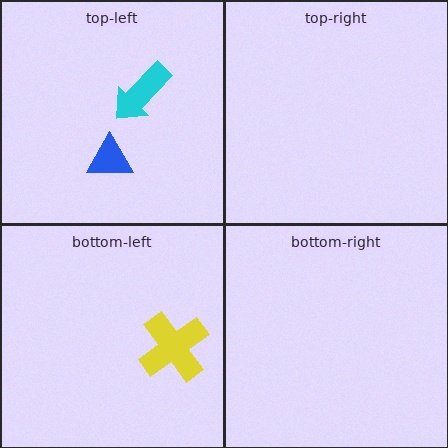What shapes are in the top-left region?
The blue triangle, the cyan arrow.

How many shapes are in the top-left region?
2.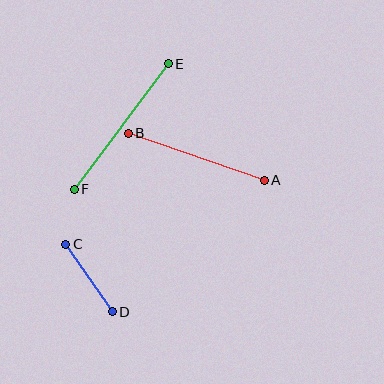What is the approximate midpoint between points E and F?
The midpoint is at approximately (121, 127) pixels.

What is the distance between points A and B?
The distance is approximately 144 pixels.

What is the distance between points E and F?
The distance is approximately 157 pixels.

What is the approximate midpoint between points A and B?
The midpoint is at approximately (196, 157) pixels.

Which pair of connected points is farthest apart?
Points E and F are farthest apart.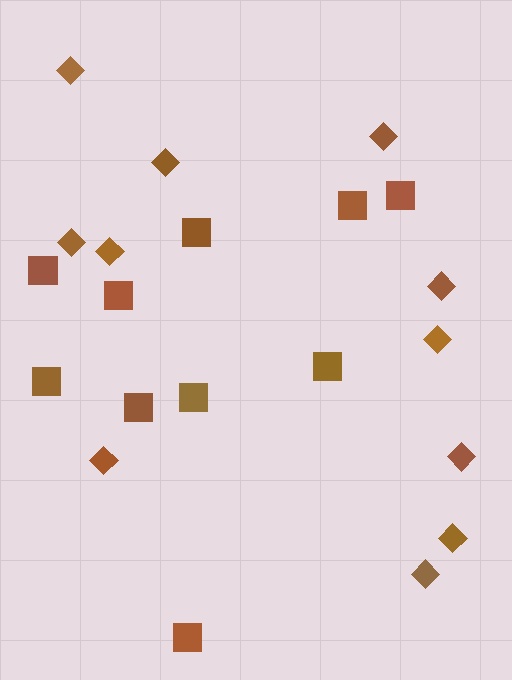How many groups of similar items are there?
There are 2 groups: one group of squares (10) and one group of diamonds (11).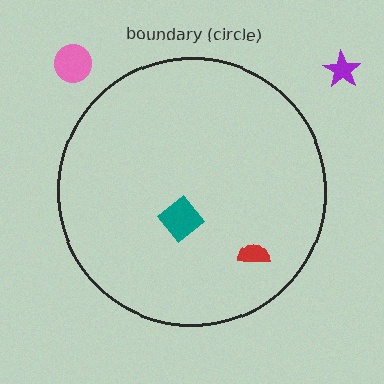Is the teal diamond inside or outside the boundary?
Inside.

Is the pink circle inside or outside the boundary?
Outside.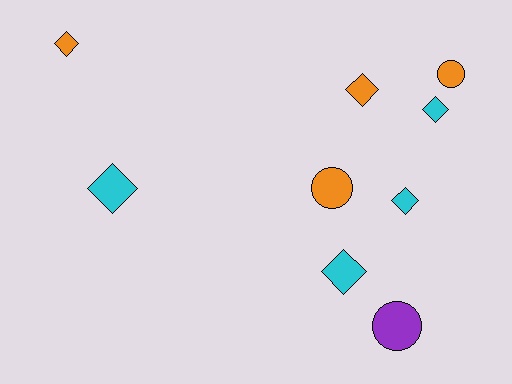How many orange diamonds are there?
There are 2 orange diamonds.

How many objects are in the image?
There are 9 objects.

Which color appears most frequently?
Orange, with 4 objects.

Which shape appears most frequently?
Diamond, with 6 objects.